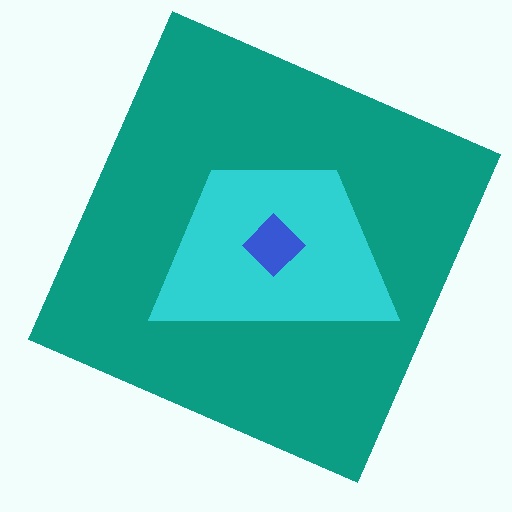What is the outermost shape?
The teal square.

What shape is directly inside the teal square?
The cyan trapezoid.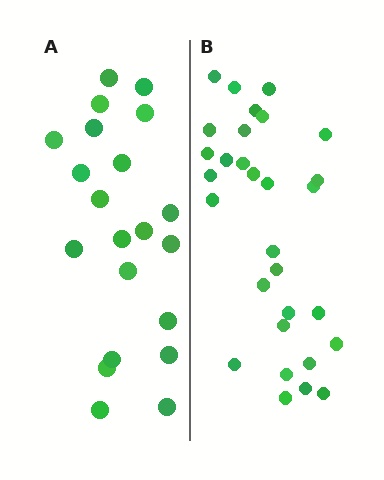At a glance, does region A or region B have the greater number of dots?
Region B (the right region) has more dots.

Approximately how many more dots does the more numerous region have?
Region B has roughly 8 or so more dots than region A.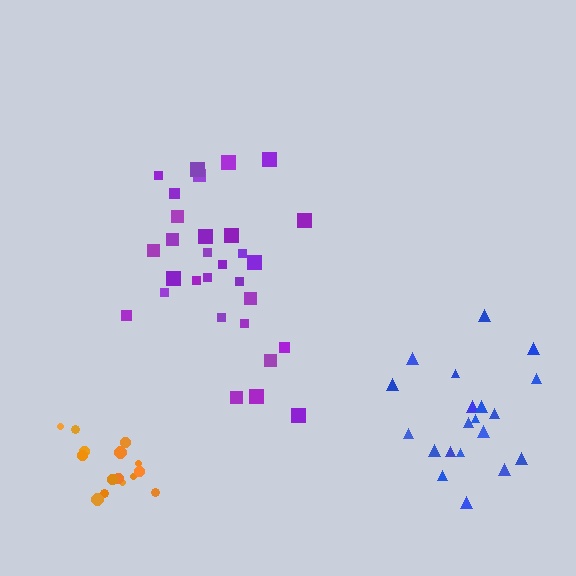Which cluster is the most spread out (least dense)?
Purple.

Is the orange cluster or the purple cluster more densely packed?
Orange.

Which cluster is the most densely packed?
Orange.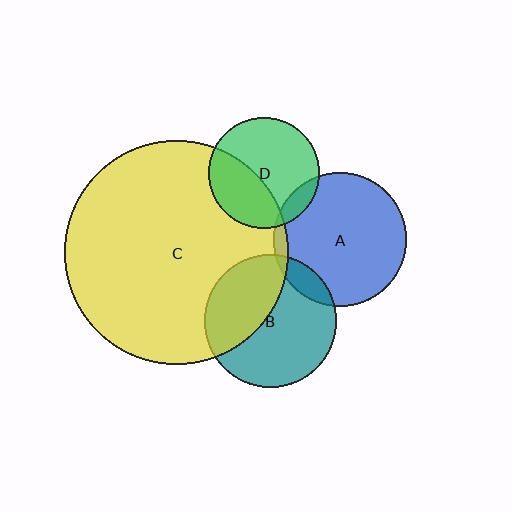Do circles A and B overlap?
Yes.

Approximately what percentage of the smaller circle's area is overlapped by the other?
Approximately 10%.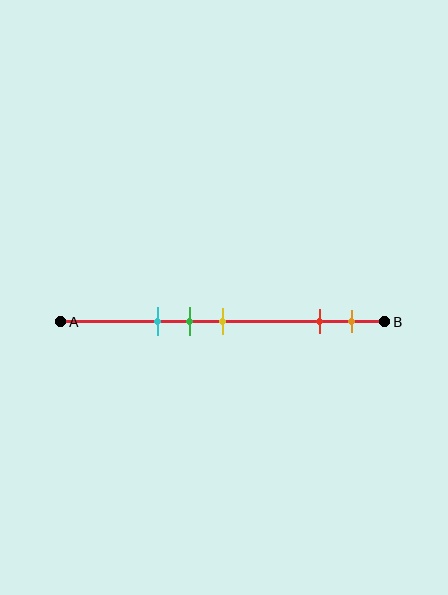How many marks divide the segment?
There are 5 marks dividing the segment.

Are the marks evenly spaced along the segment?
No, the marks are not evenly spaced.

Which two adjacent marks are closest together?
The green and yellow marks are the closest adjacent pair.